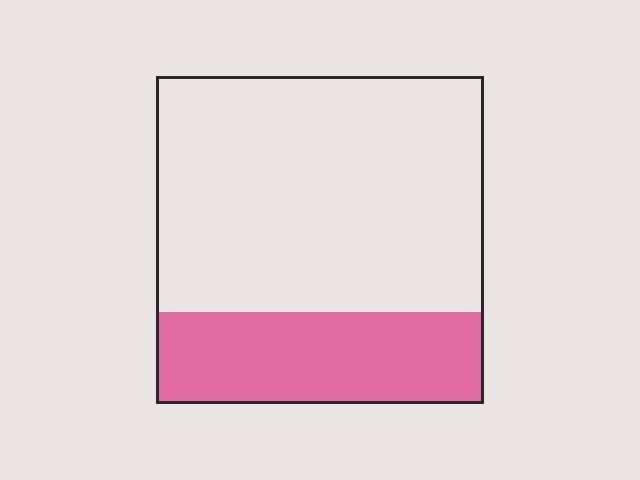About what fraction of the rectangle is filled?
About one quarter (1/4).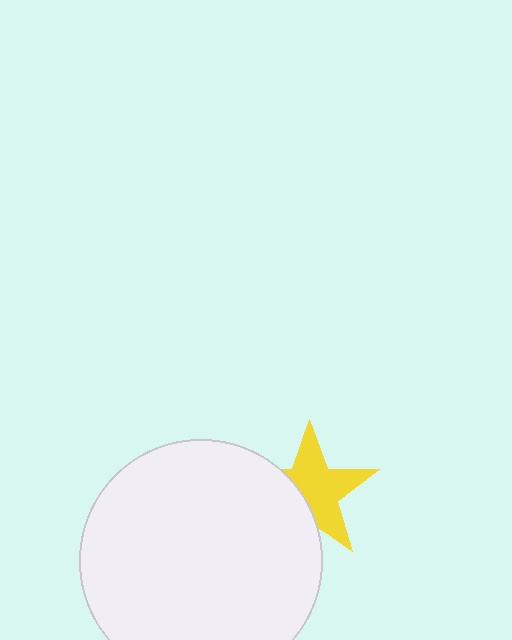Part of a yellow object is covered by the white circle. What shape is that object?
It is a star.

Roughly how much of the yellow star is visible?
About half of it is visible (roughly 63%).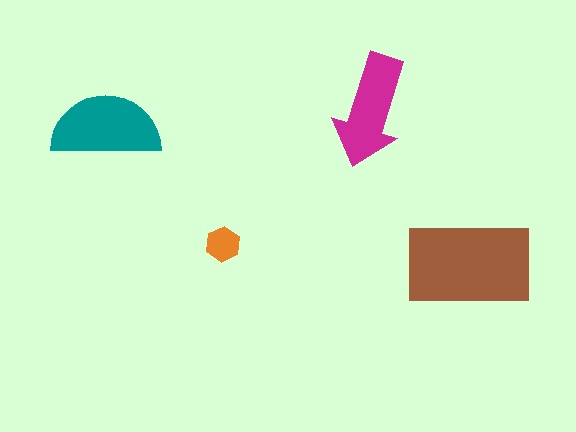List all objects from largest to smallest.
The brown rectangle, the teal semicircle, the magenta arrow, the orange hexagon.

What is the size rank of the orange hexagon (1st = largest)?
4th.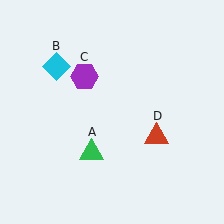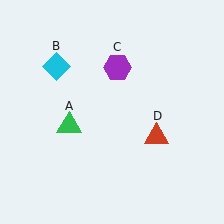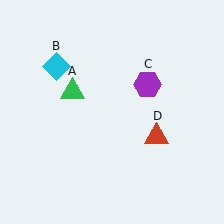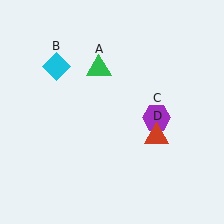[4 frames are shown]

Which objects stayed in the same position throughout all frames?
Cyan diamond (object B) and red triangle (object D) remained stationary.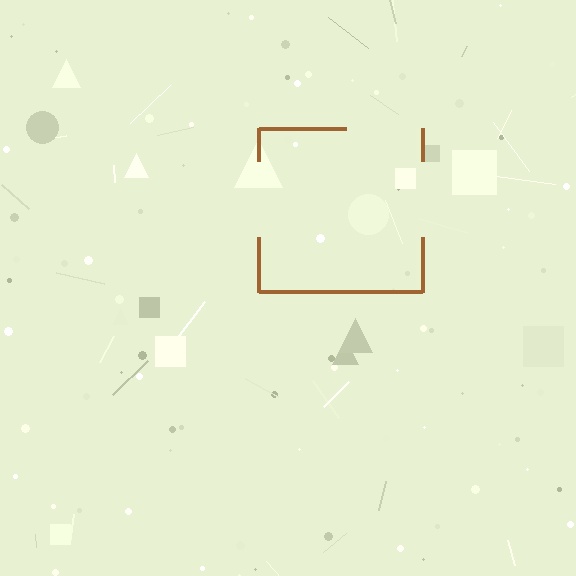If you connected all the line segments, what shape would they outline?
They would outline a square.